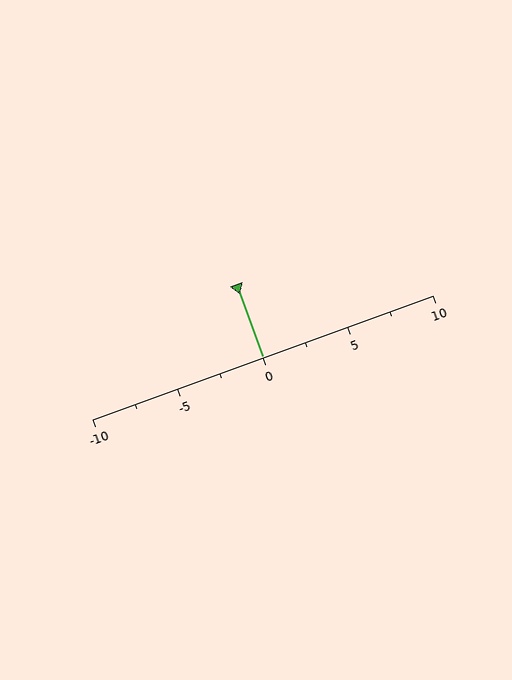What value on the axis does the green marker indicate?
The marker indicates approximately 0.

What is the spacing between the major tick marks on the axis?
The major ticks are spaced 5 apart.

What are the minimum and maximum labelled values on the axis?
The axis runs from -10 to 10.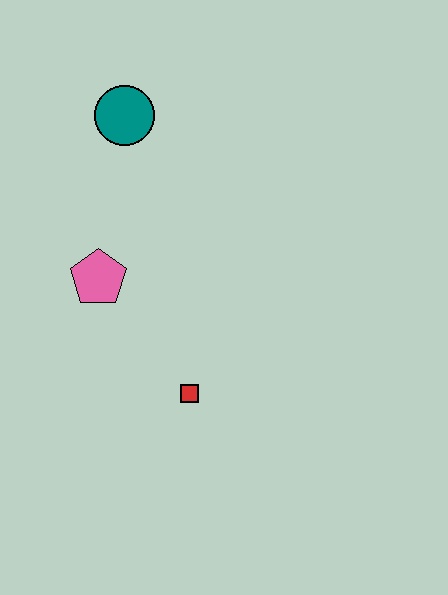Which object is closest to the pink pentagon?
The red square is closest to the pink pentagon.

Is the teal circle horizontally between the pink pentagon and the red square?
Yes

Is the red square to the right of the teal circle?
Yes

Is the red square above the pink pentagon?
No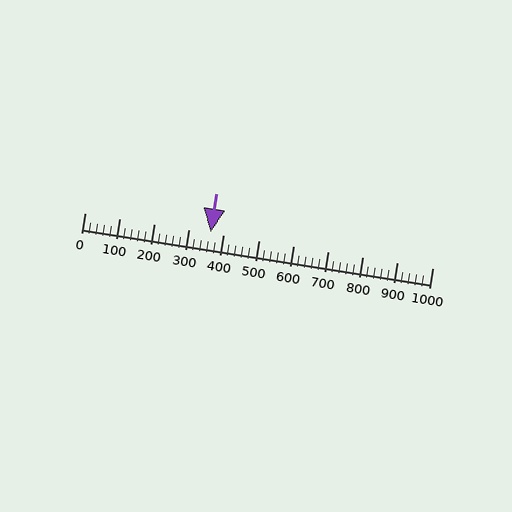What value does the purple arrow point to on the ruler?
The purple arrow points to approximately 362.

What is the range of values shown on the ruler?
The ruler shows values from 0 to 1000.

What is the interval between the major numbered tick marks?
The major tick marks are spaced 100 units apart.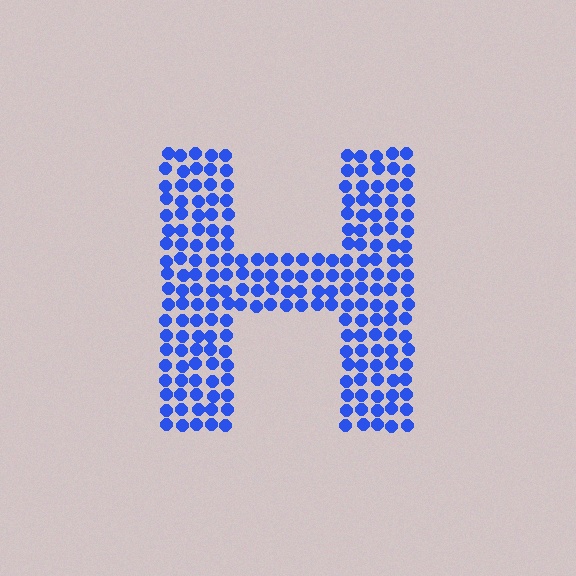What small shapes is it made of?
It is made of small circles.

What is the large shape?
The large shape is the letter H.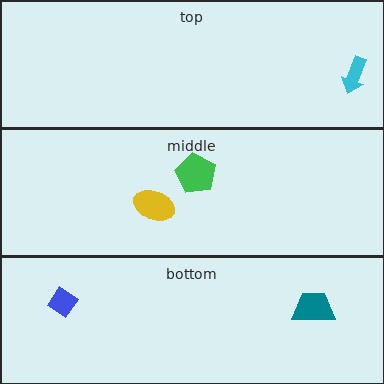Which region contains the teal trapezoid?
The bottom region.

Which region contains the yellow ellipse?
The middle region.